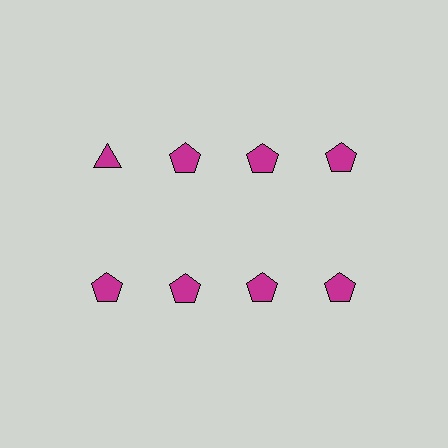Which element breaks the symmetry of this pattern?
The magenta triangle in the top row, leftmost column breaks the symmetry. All other shapes are magenta pentagons.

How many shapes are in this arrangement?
There are 8 shapes arranged in a grid pattern.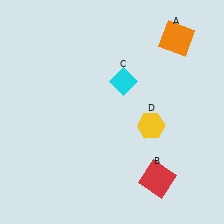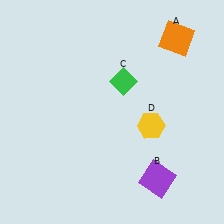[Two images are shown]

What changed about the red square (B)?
In Image 1, B is red. In Image 2, it changed to purple.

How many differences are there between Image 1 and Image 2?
There are 2 differences between the two images.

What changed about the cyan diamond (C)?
In Image 1, C is cyan. In Image 2, it changed to green.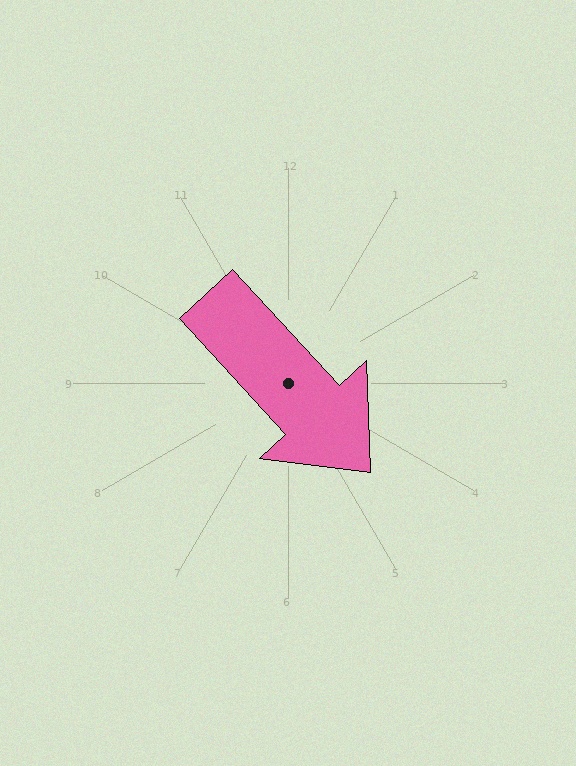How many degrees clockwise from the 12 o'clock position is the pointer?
Approximately 137 degrees.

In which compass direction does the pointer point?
Southeast.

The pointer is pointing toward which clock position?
Roughly 5 o'clock.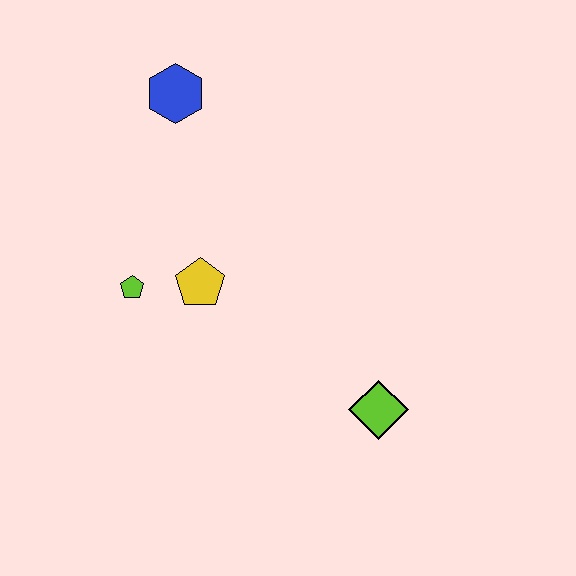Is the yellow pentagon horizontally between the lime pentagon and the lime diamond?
Yes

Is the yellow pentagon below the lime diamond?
No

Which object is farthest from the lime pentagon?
The lime diamond is farthest from the lime pentagon.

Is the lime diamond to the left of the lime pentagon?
No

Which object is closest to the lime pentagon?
The yellow pentagon is closest to the lime pentagon.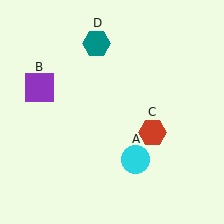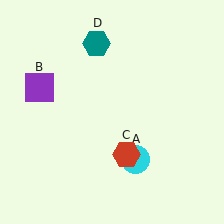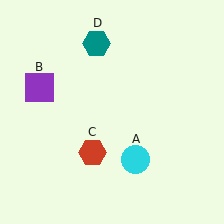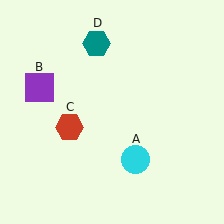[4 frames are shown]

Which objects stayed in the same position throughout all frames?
Cyan circle (object A) and purple square (object B) and teal hexagon (object D) remained stationary.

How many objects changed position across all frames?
1 object changed position: red hexagon (object C).